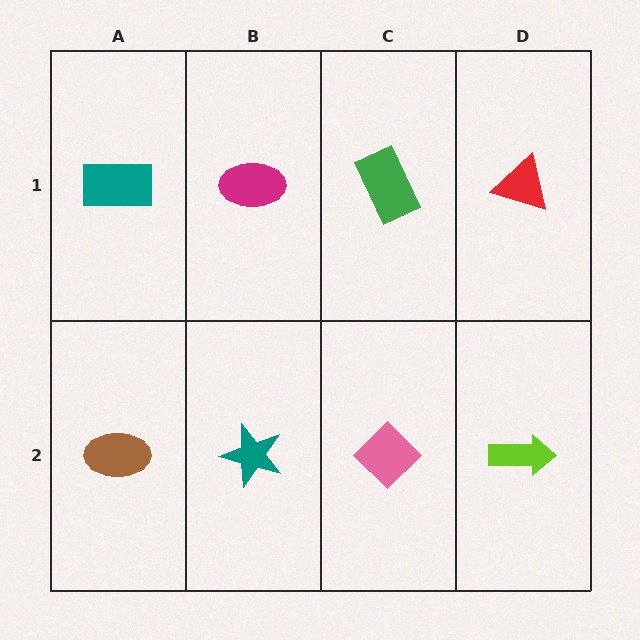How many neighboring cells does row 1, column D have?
2.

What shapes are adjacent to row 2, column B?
A magenta ellipse (row 1, column B), a brown ellipse (row 2, column A), a pink diamond (row 2, column C).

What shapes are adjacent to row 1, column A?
A brown ellipse (row 2, column A), a magenta ellipse (row 1, column B).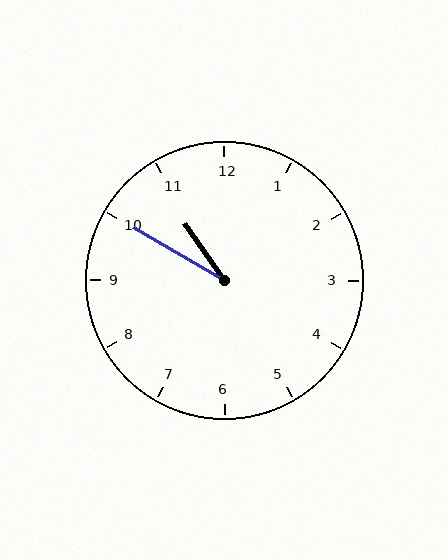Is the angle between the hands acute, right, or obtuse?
It is acute.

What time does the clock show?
10:50.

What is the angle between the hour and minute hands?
Approximately 25 degrees.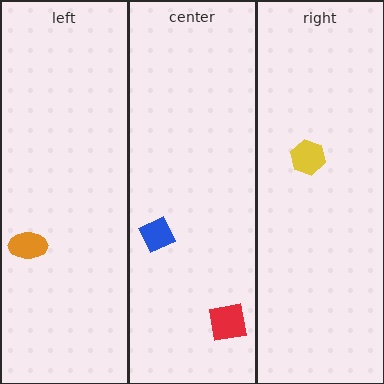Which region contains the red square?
The center region.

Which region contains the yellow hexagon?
The right region.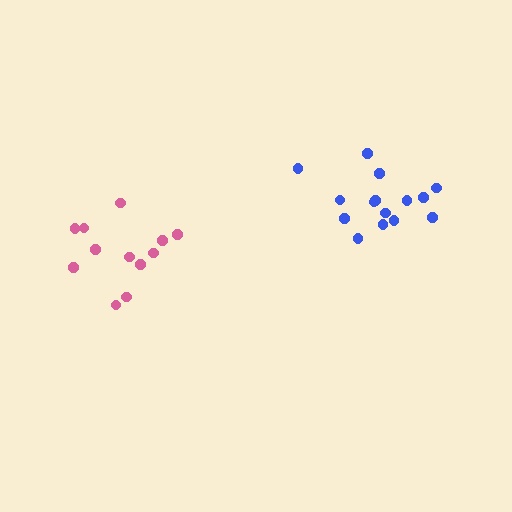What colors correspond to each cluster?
The clusters are colored: pink, blue.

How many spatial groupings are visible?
There are 2 spatial groupings.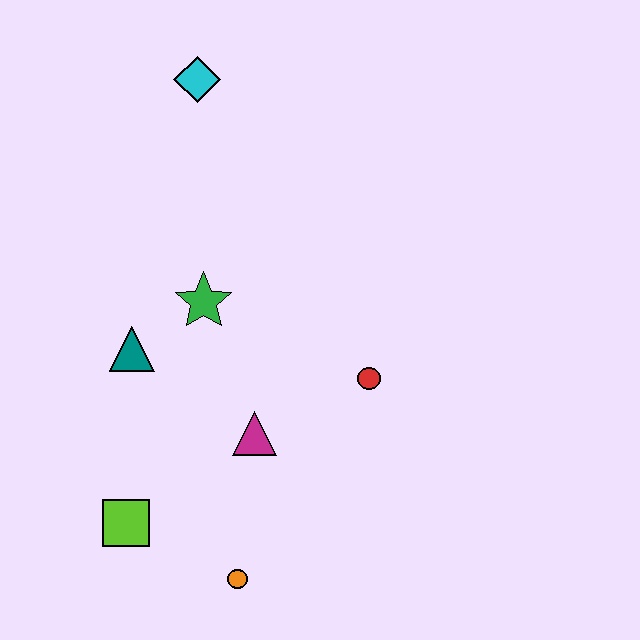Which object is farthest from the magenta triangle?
The cyan diamond is farthest from the magenta triangle.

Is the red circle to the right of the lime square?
Yes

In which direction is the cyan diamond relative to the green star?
The cyan diamond is above the green star.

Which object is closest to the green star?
The teal triangle is closest to the green star.